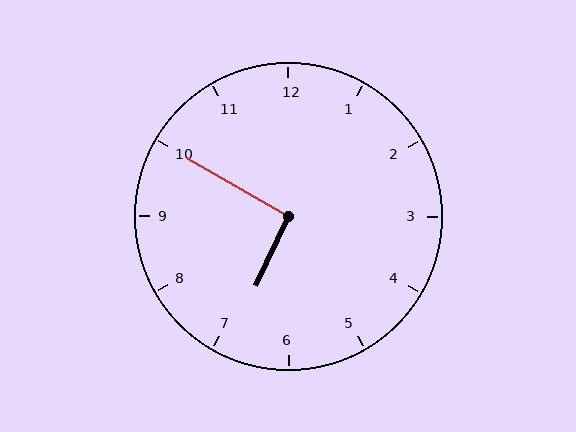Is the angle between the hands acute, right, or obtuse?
It is right.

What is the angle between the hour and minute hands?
Approximately 95 degrees.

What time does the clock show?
6:50.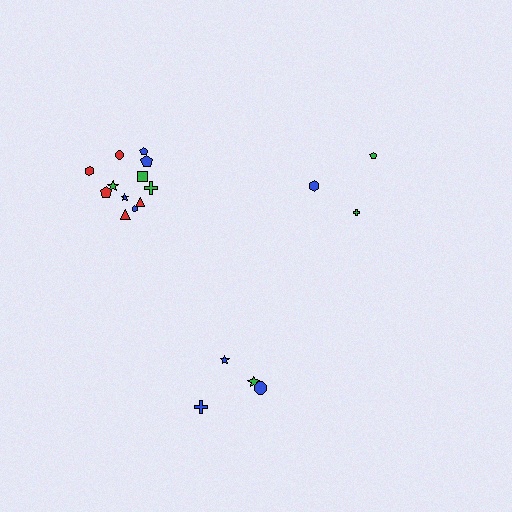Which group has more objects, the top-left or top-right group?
The top-left group.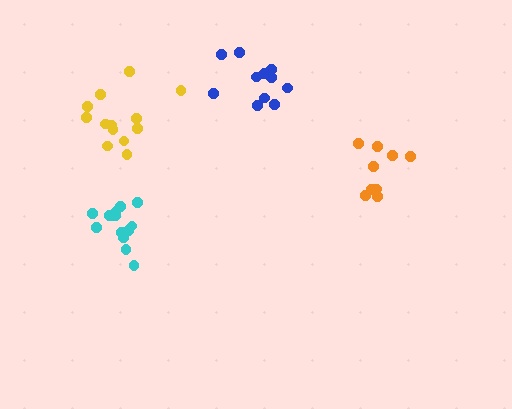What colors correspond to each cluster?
The clusters are colored: yellow, orange, cyan, blue.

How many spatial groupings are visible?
There are 4 spatial groupings.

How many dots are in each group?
Group 1: 13 dots, Group 2: 9 dots, Group 3: 14 dots, Group 4: 11 dots (47 total).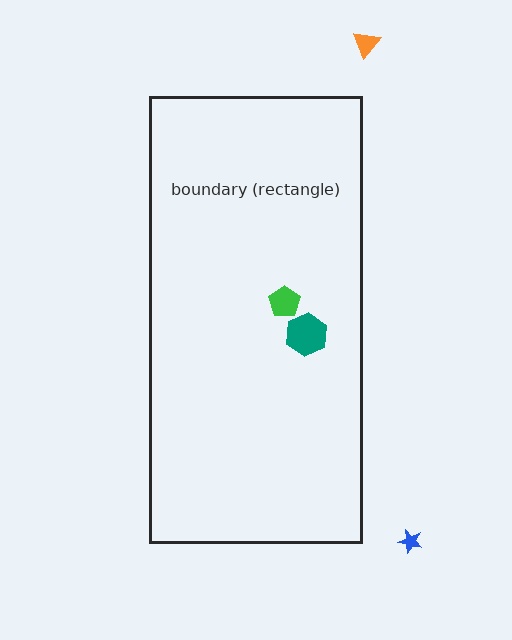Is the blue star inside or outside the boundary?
Outside.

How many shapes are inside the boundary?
2 inside, 2 outside.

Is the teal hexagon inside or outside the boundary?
Inside.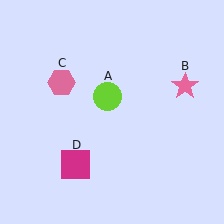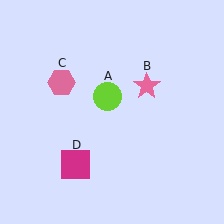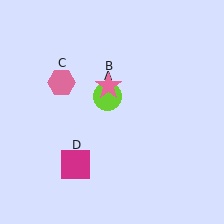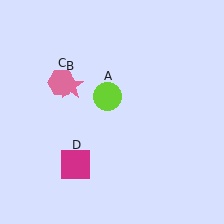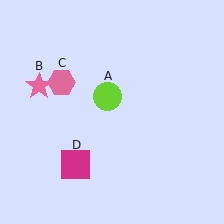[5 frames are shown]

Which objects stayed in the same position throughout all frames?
Lime circle (object A) and pink hexagon (object C) and magenta square (object D) remained stationary.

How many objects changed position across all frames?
1 object changed position: pink star (object B).